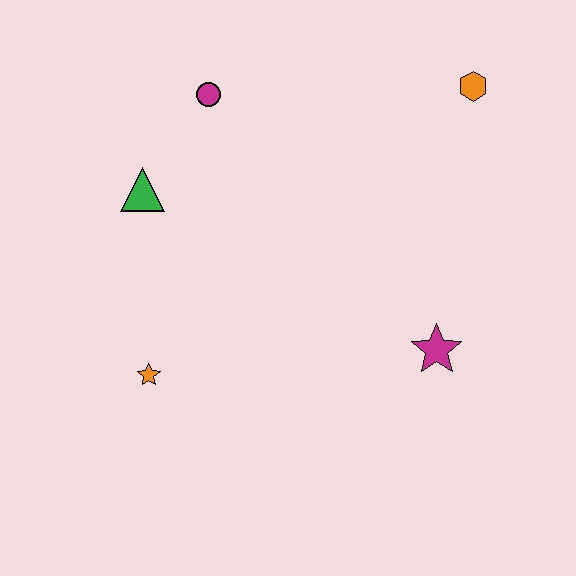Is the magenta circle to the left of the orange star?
No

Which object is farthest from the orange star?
The orange hexagon is farthest from the orange star.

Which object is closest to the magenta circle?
The green triangle is closest to the magenta circle.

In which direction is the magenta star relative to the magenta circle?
The magenta star is below the magenta circle.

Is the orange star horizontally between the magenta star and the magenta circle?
No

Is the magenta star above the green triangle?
No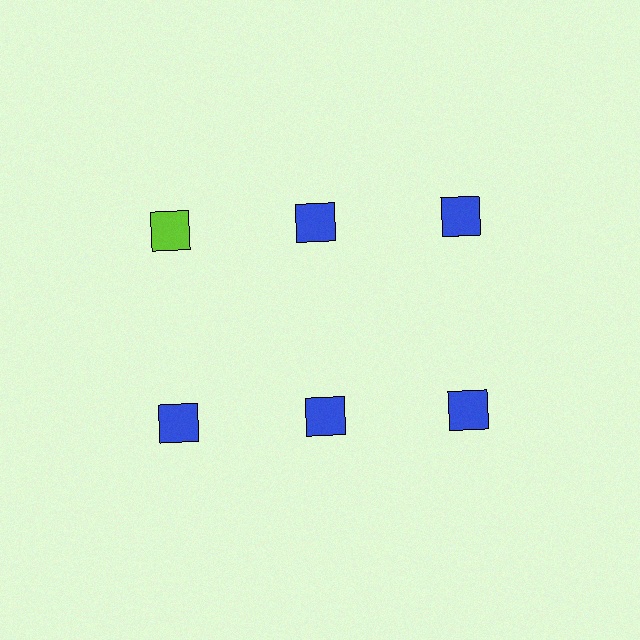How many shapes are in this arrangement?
There are 6 shapes arranged in a grid pattern.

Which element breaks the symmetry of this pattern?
The lime square in the top row, leftmost column breaks the symmetry. All other shapes are blue squares.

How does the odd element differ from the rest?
It has a different color: lime instead of blue.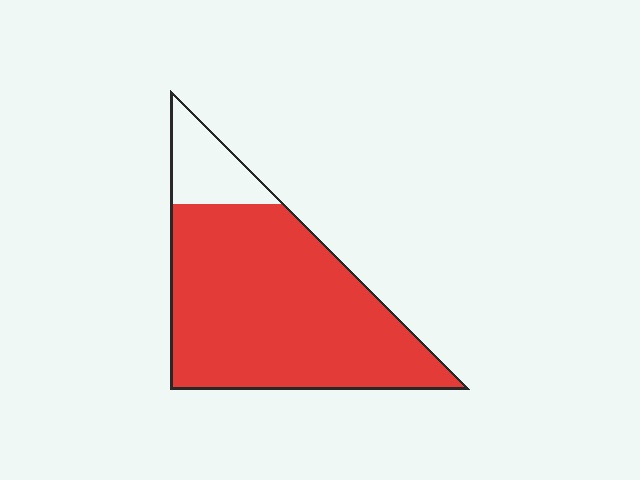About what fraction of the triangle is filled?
About seven eighths (7/8).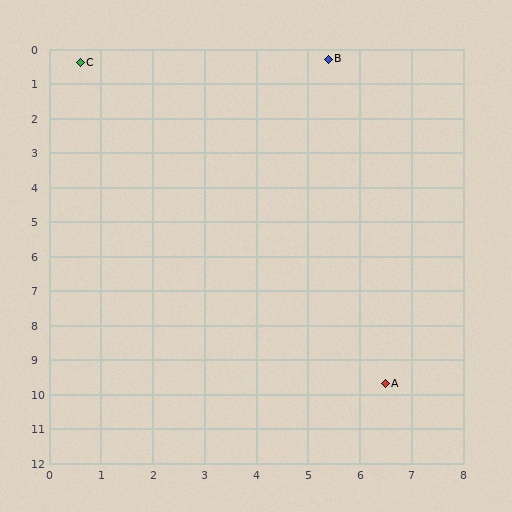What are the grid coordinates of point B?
Point B is at approximately (5.4, 0.3).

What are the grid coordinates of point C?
Point C is at approximately (0.6, 0.4).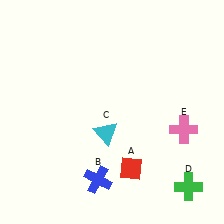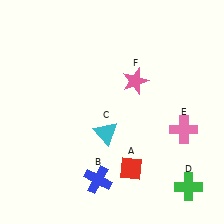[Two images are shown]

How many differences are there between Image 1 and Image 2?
There is 1 difference between the two images.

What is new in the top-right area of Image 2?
A pink star (F) was added in the top-right area of Image 2.